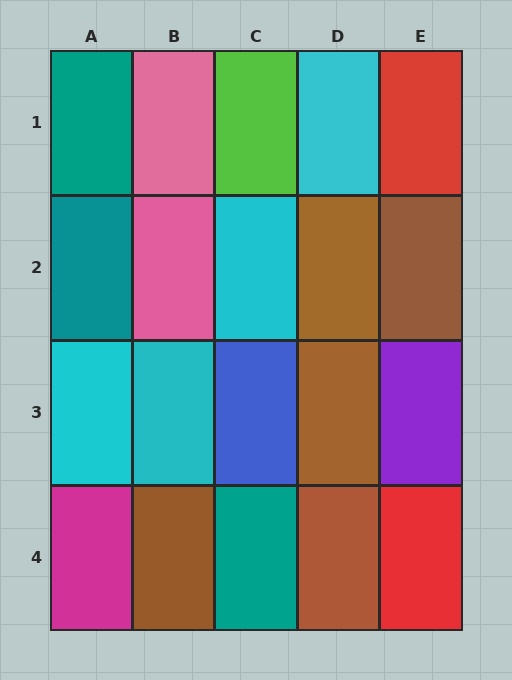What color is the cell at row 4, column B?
Brown.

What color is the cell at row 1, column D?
Cyan.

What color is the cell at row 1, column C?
Lime.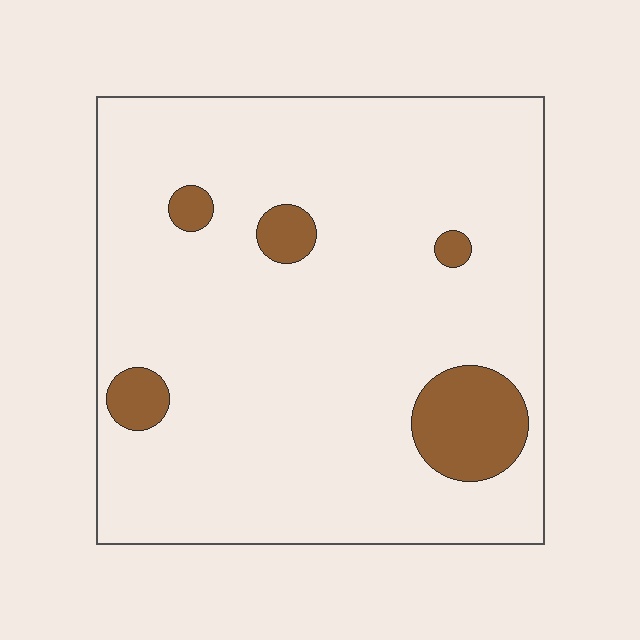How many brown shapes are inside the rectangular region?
5.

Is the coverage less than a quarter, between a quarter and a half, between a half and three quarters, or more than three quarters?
Less than a quarter.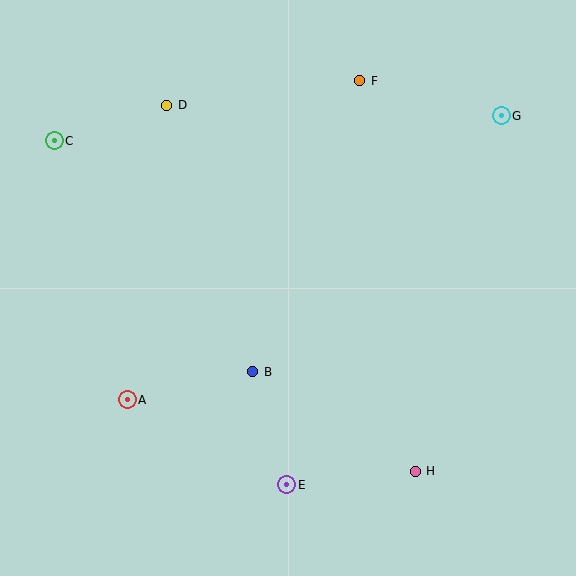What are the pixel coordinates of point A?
Point A is at (127, 400).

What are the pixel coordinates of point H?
Point H is at (415, 471).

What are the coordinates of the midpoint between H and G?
The midpoint between H and G is at (458, 293).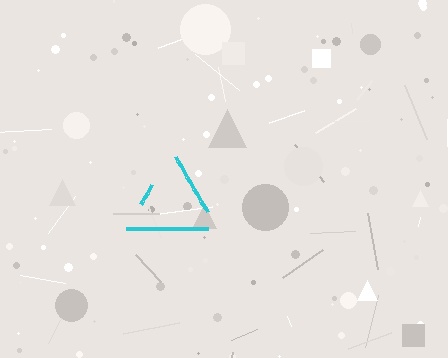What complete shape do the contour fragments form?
The contour fragments form a triangle.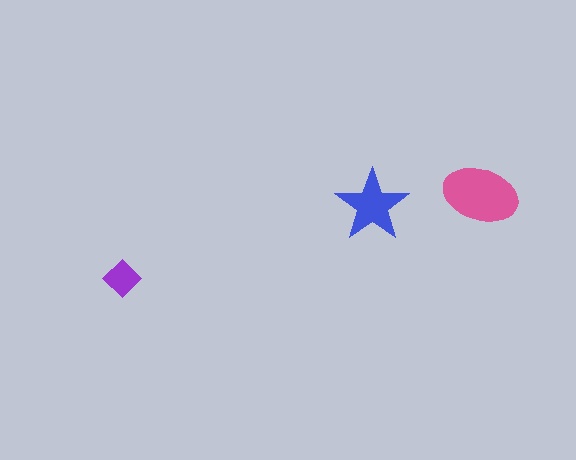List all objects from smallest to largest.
The purple diamond, the blue star, the pink ellipse.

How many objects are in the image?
There are 3 objects in the image.